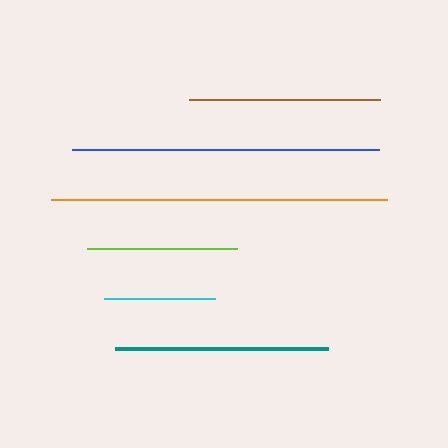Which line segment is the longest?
The orange line is the longest at approximately 336 pixels.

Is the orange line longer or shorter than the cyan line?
The orange line is longer than the cyan line.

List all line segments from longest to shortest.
From longest to shortest: orange, blue, teal, brown, lime, cyan.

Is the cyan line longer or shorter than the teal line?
The teal line is longer than the cyan line.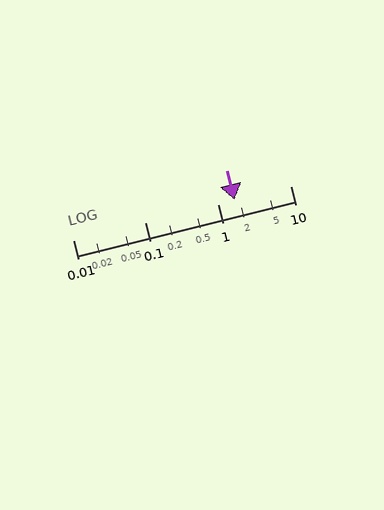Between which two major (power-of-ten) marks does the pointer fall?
The pointer is between 1 and 10.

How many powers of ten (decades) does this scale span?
The scale spans 3 decades, from 0.01 to 10.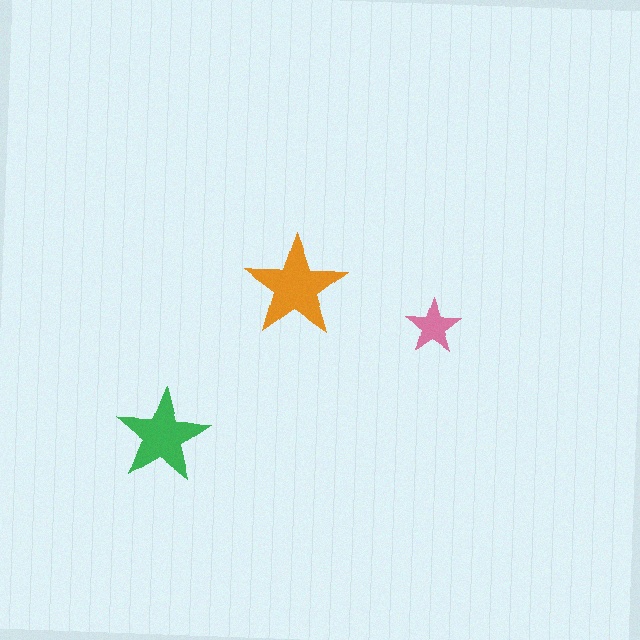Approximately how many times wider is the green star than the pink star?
About 1.5 times wider.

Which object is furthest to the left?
The green star is leftmost.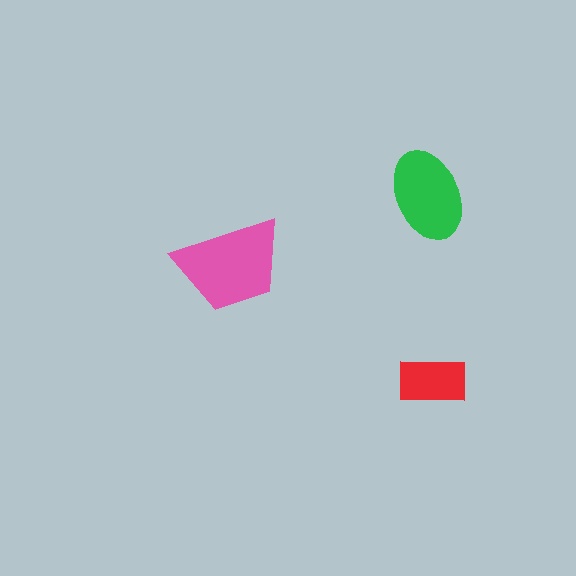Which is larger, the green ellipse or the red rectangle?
The green ellipse.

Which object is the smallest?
The red rectangle.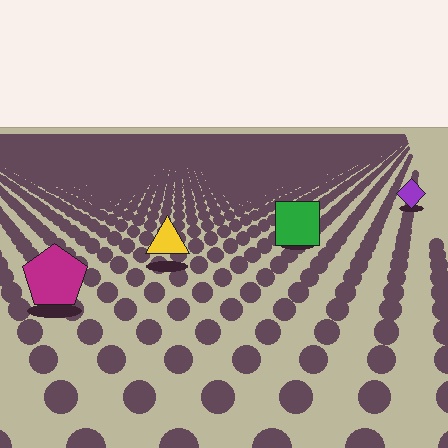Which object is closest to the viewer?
The magenta pentagon is closest. The texture marks near it are larger and more spread out.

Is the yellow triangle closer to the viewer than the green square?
Yes. The yellow triangle is closer — you can tell from the texture gradient: the ground texture is coarser near it.